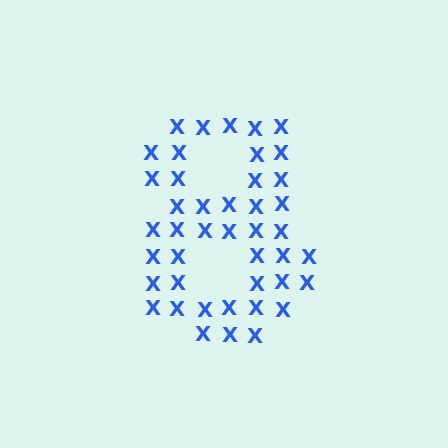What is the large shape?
The large shape is the digit 8.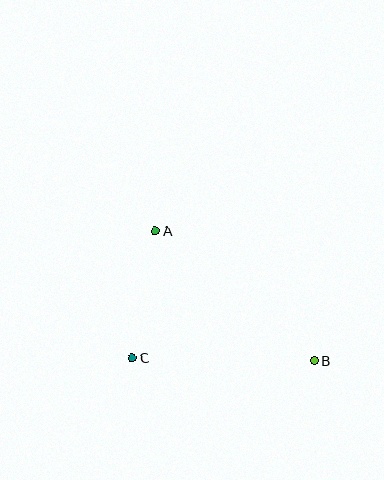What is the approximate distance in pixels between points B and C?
The distance between B and C is approximately 182 pixels.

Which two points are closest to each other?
Points A and C are closest to each other.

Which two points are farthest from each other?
Points A and B are farthest from each other.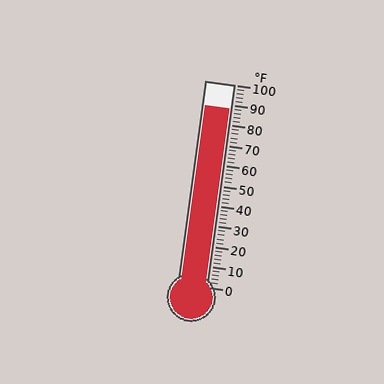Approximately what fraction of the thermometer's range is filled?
The thermometer is filled to approximately 90% of its range.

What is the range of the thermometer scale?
The thermometer scale ranges from 0°F to 100°F.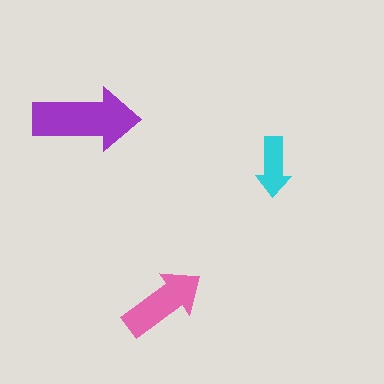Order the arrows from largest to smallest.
the purple one, the pink one, the cyan one.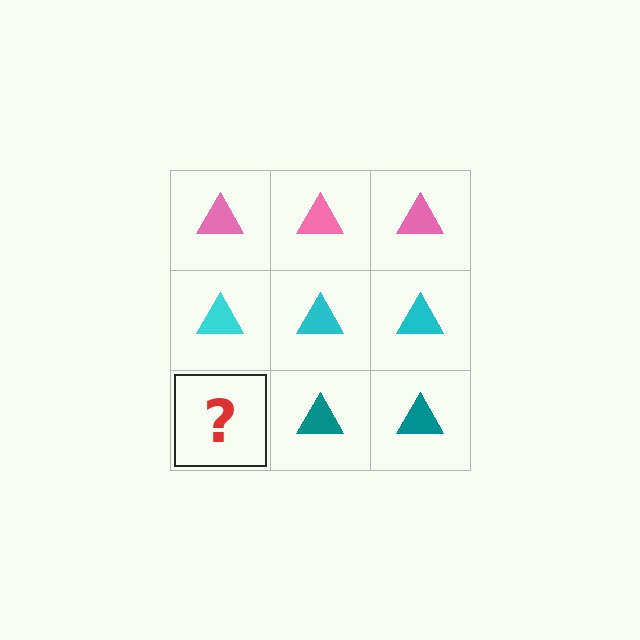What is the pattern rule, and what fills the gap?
The rule is that each row has a consistent color. The gap should be filled with a teal triangle.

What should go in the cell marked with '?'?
The missing cell should contain a teal triangle.